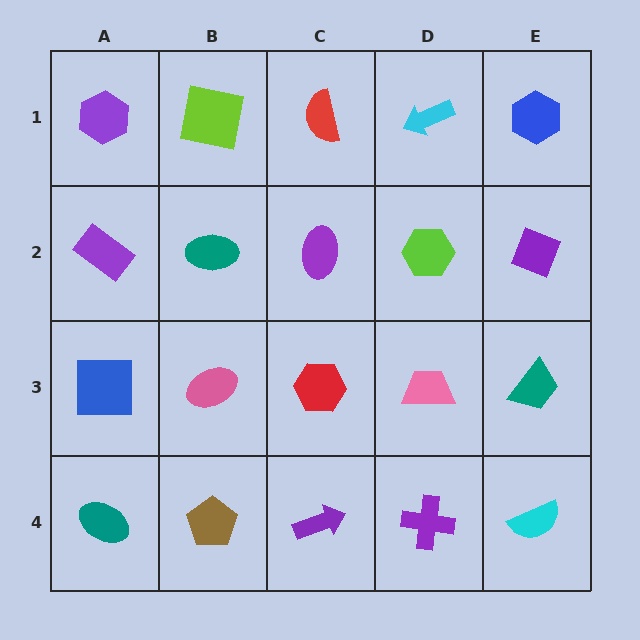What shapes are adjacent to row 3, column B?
A teal ellipse (row 2, column B), a brown pentagon (row 4, column B), a blue square (row 3, column A), a red hexagon (row 3, column C).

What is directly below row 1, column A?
A purple rectangle.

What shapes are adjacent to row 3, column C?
A purple ellipse (row 2, column C), a purple arrow (row 4, column C), a pink ellipse (row 3, column B), a pink trapezoid (row 3, column D).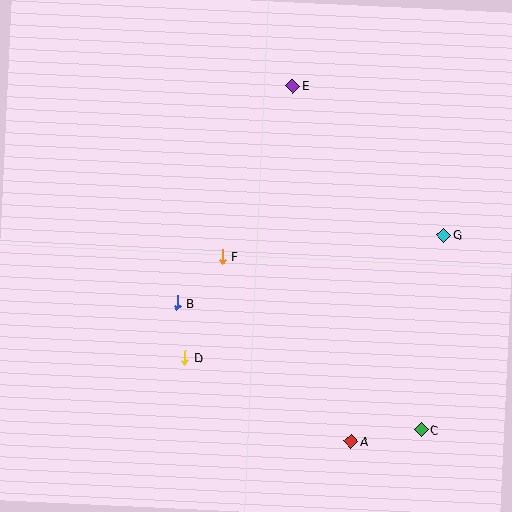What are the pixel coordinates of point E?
Point E is at (293, 86).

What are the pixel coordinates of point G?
Point G is at (444, 235).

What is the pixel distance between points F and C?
The distance between F and C is 264 pixels.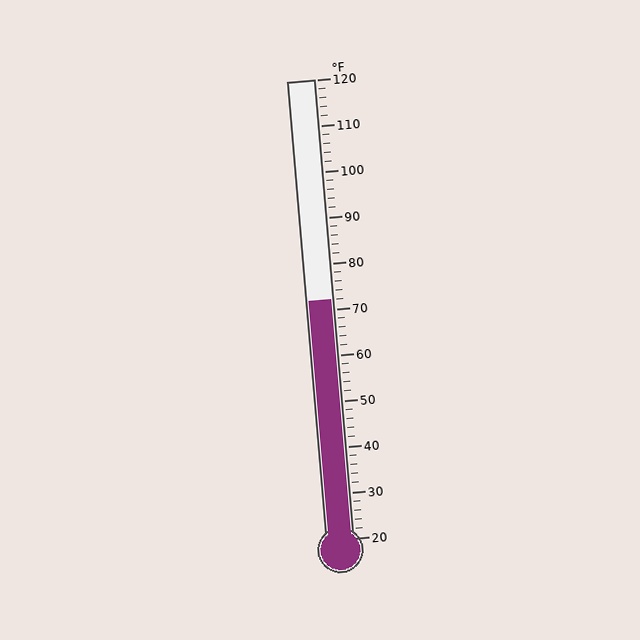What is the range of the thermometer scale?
The thermometer scale ranges from 20°F to 120°F.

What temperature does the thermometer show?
The thermometer shows approximately 72°F.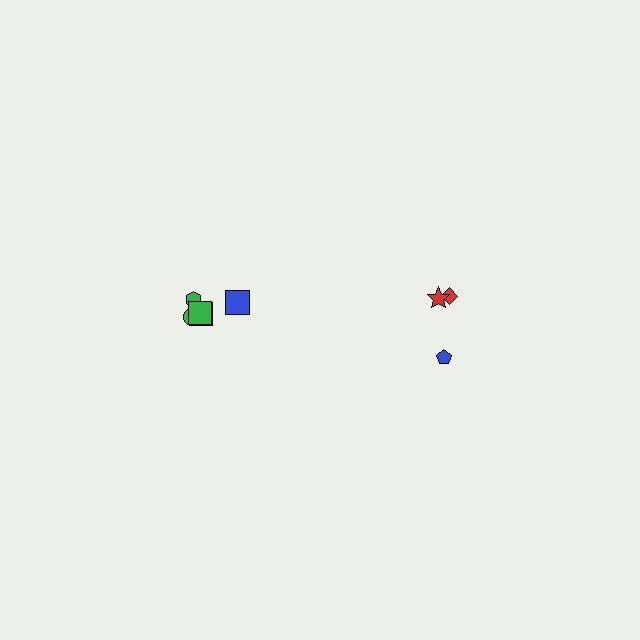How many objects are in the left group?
There are 5 objects.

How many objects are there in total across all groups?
There are 8 objects.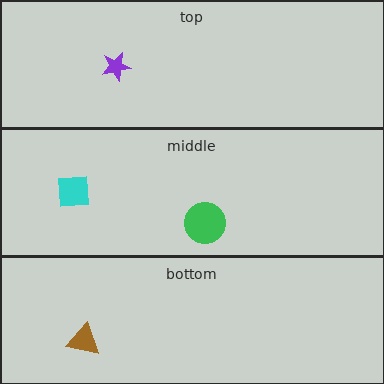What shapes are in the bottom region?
The brown triangle.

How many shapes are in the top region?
1.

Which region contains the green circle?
The middle region.